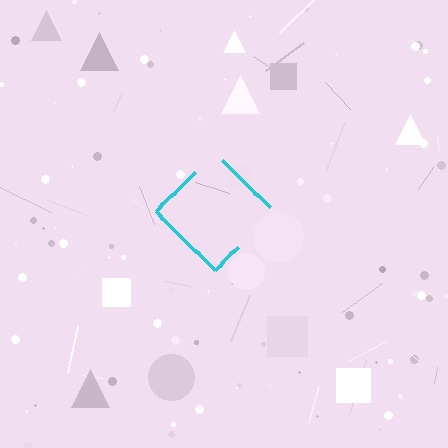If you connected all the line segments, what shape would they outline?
They would outline a diamond.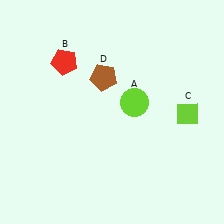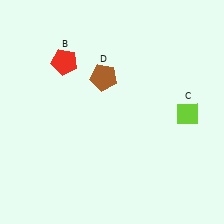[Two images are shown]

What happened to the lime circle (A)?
The lime circle (A) was removed in Image 2. It was in the top-right area of Image 1.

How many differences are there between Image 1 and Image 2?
There is 1 difference between the two images.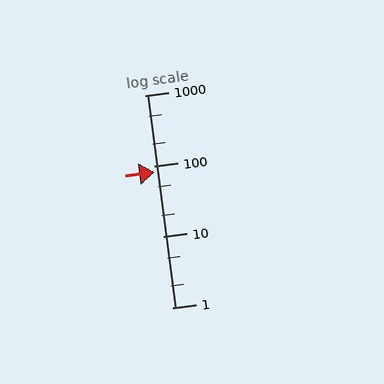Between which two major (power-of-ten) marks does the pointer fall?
The pointer is between 10 and 100.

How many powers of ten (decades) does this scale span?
The scale spans 3 decades, from 1 to 1000.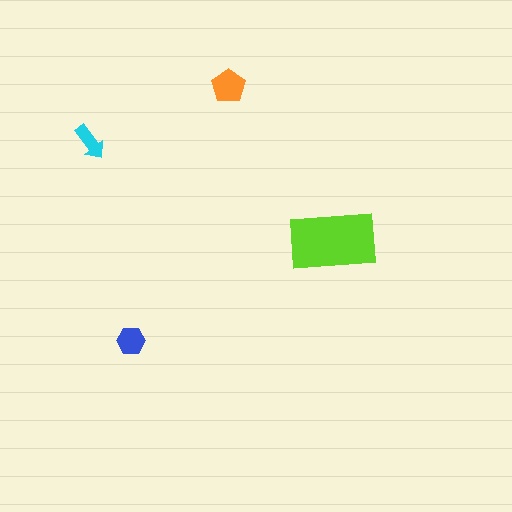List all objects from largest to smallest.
The lime rectangle, the orange pentagon, the blue hexagon, the cyan arrow.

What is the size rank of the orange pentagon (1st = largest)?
2nd.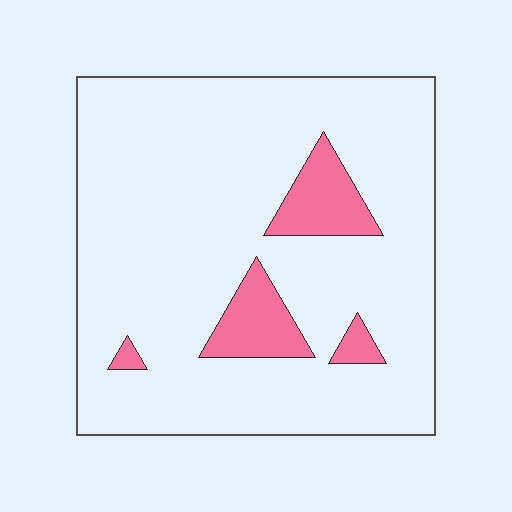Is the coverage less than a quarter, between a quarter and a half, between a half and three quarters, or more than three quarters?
Less than a quarter.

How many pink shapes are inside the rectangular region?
4.